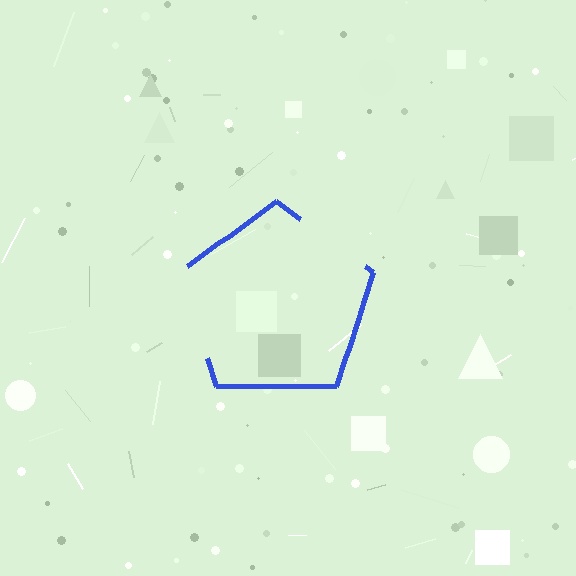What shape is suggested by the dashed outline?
The dashed outline suggests a pentagon.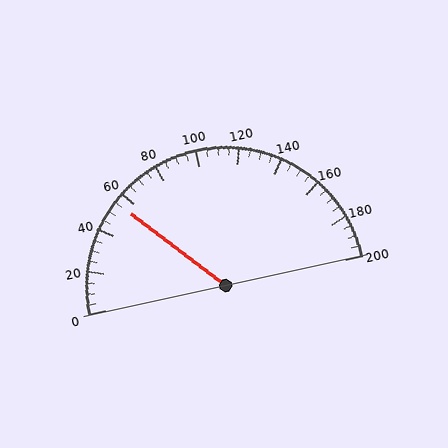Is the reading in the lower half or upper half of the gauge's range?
The reading is in the lower half of the range (0 to 200).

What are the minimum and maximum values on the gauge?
The gauge ranges from 0 to 200.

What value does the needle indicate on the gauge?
The needle indicates approximately 55.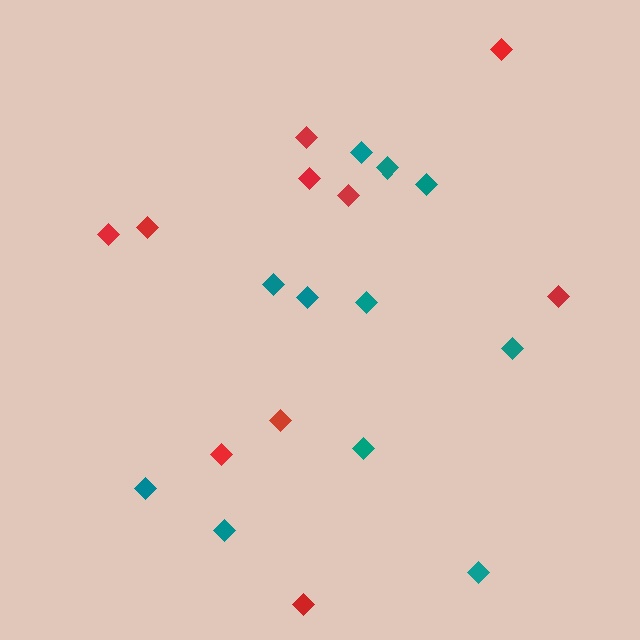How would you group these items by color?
There are 2 groups: one group of teal diamonds (11) and one group of red diamonds (10).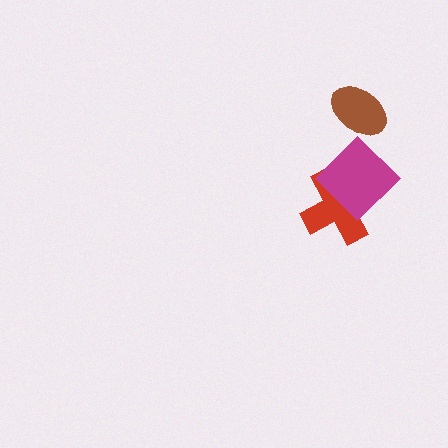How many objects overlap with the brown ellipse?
0 objects overlap with the brown ellipse.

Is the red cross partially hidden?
Yes, it is partially covered by another shape.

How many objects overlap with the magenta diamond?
1 object overlaps with the magenta diamond.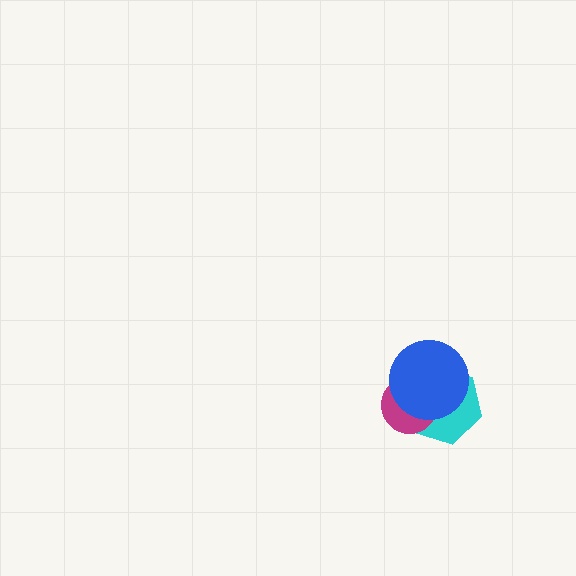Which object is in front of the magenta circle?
The blue circle is in front of the magenta circle.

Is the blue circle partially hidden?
No, no other shape covers it.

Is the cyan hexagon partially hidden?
Yes, it is partially covered by another shape.